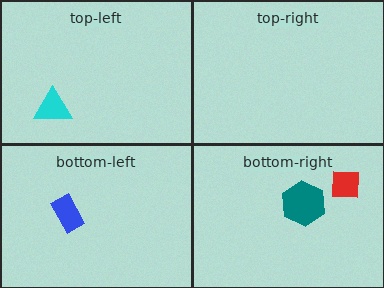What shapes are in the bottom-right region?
The red square, the teal hexagon.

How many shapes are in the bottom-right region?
2.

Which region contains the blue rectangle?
The bottom-left region.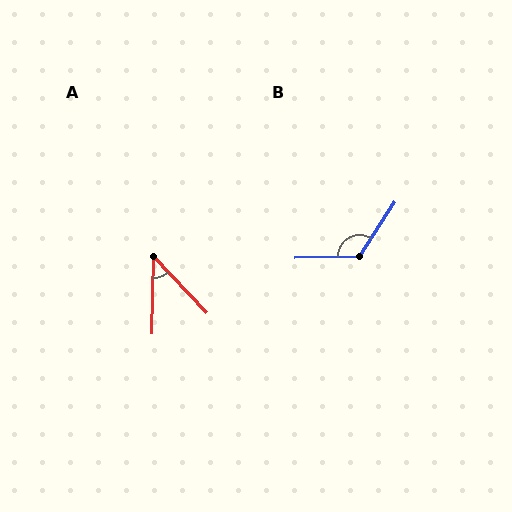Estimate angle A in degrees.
Approximately 44 degrees.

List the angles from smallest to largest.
A (44°), B (125°).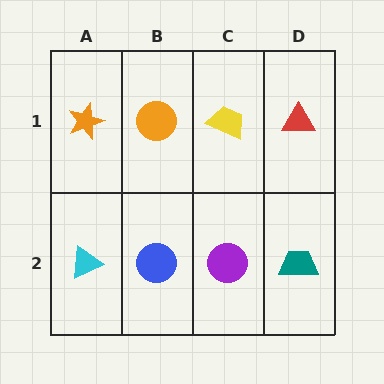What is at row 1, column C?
A yellow trapezoid.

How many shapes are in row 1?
4 shapes.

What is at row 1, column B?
An orange circle.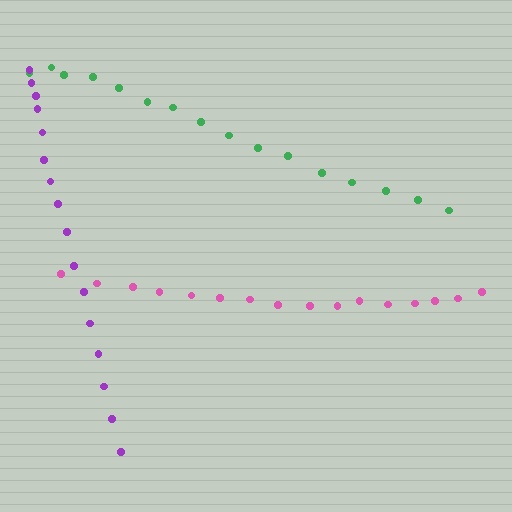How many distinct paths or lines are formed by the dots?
There are 3 distinct paths.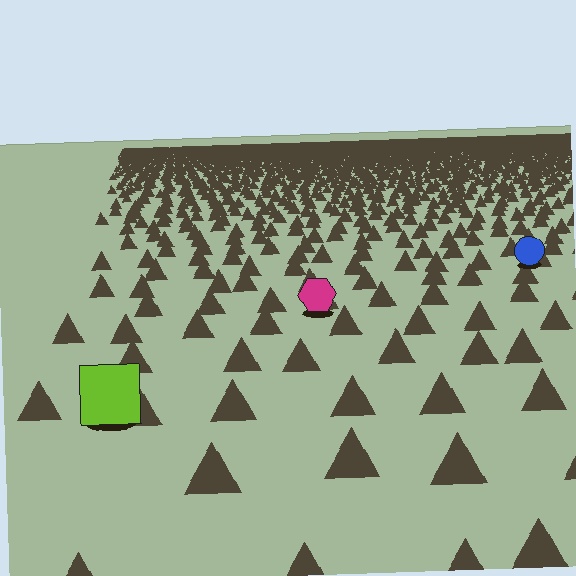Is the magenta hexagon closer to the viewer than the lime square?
No. The lime square is closer — you can tell from the texture gradient: the ground texture is coarser near it.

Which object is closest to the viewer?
The lime square is closest. The texture marks near it are larger and more spread out.